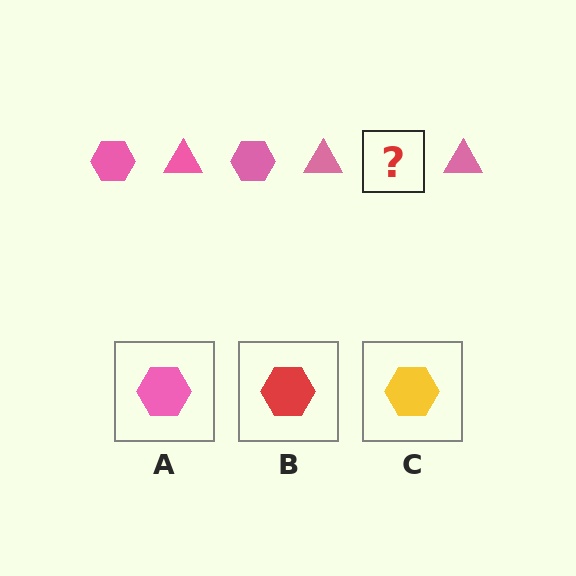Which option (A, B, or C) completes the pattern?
A.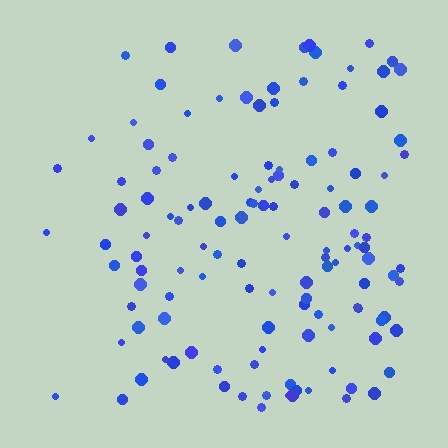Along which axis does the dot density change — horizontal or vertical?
Horizontal.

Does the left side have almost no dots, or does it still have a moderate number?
Still a moderate number, just noticeably fewer than the right.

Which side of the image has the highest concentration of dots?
The right.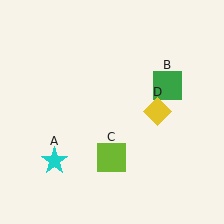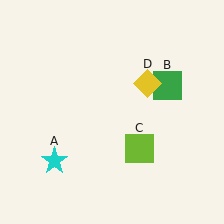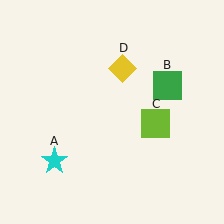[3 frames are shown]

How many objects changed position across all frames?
2 objects changed position: lime square (object C), yellow diamond (object D).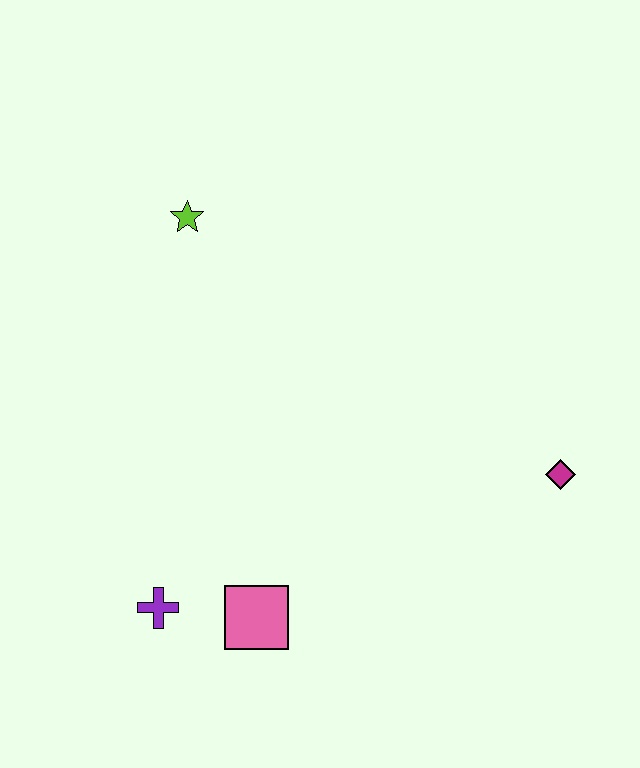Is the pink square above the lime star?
No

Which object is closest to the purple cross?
The pink square is closest to the purple cross.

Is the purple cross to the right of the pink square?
No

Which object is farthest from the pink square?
The lime star is farthest from the pink square.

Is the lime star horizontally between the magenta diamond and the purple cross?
Yes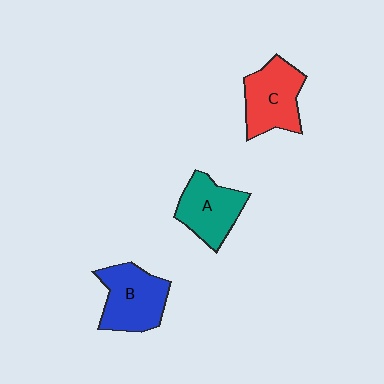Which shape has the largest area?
Shape B (blue).